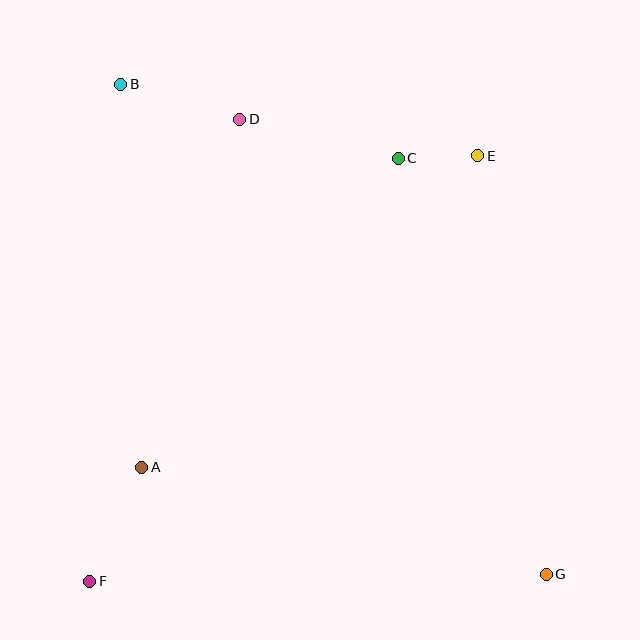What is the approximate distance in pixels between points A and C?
The distance between A and C is approximately 401 pixels.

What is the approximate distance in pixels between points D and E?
The distance between D and E is approximately 241 pixels.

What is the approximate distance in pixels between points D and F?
The distance between D and F is approximately 486 pixels.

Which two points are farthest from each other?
Points B and G are farthest from each other.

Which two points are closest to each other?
Points C and E are closest to each other.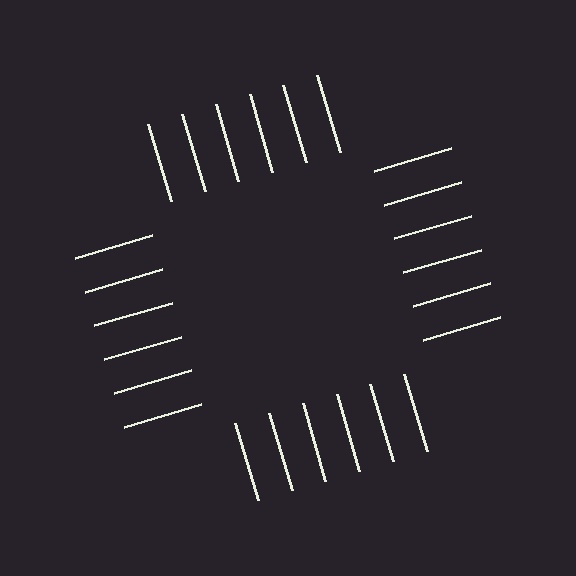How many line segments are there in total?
24 — 6 along each of the 4 edges.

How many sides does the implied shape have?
4 sides — the line-ends trace a square.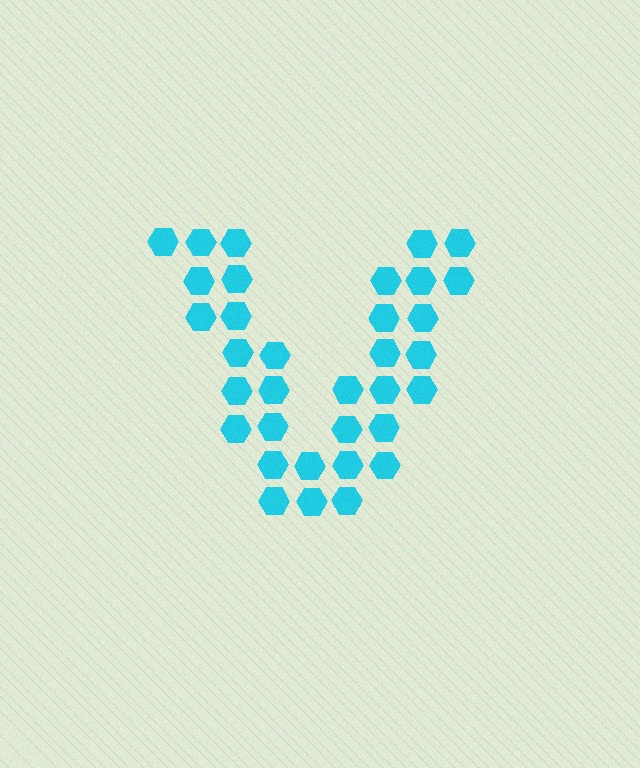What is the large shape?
The large shape is the letter V.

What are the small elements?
The small elements are hexagons.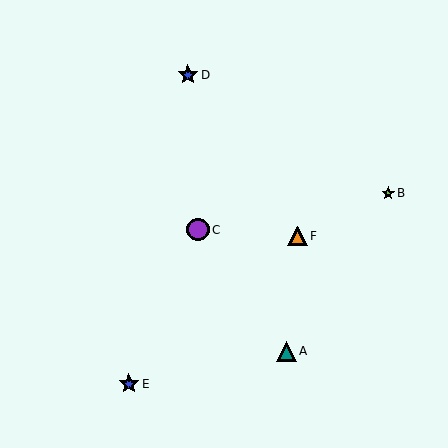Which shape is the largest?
The purple circle (labeled C) is the largest.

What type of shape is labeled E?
Shape E is a blue star.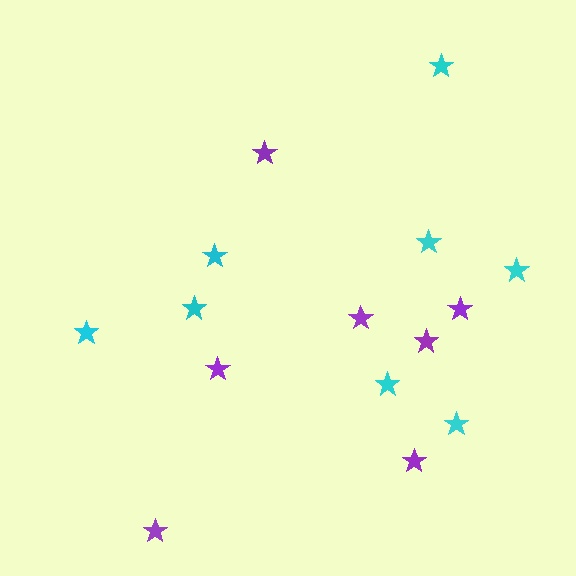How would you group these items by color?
There are 2 groups: one group of purple stars (7) and one group of cyan stars (8).